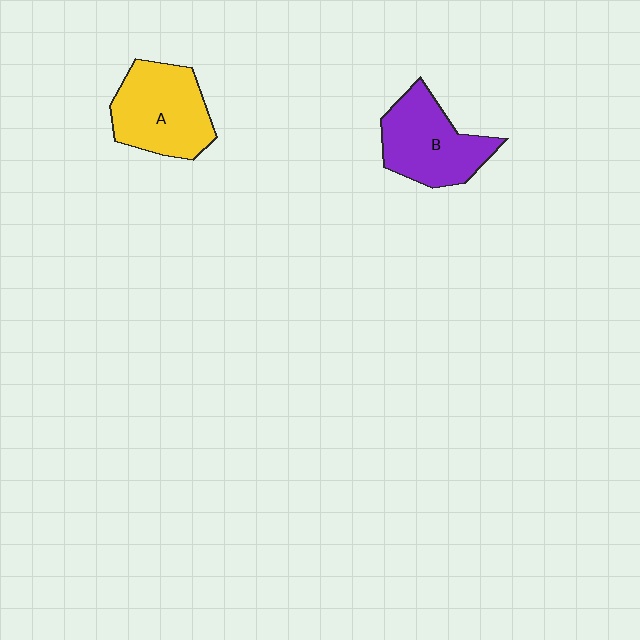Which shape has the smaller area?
Shape B (purple).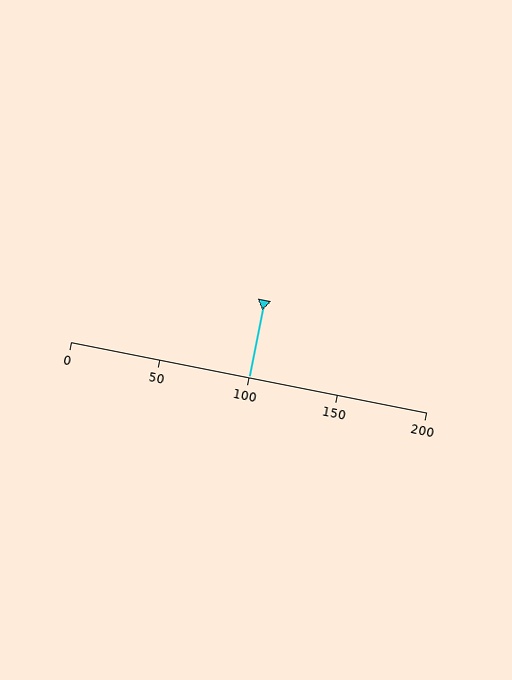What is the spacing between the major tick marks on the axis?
The major ticks are spaced 50 apart.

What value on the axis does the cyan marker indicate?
The marker indicates approximately 100.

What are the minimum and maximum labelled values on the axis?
The axis runs from 0 to 200.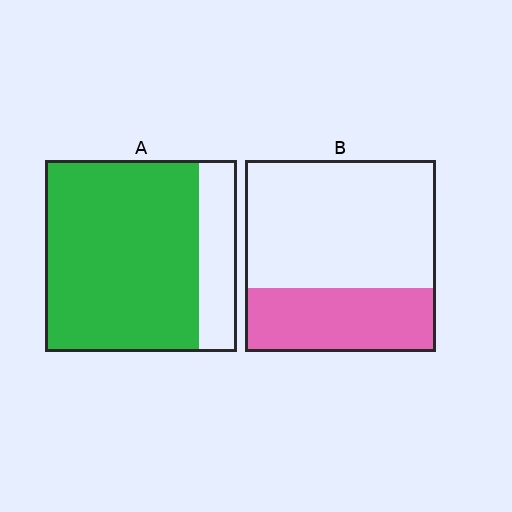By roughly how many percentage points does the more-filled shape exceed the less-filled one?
By roughly 45 percentage points (A over B).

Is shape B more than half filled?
No.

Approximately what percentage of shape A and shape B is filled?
A is approximately 80% and B is approximately 35%.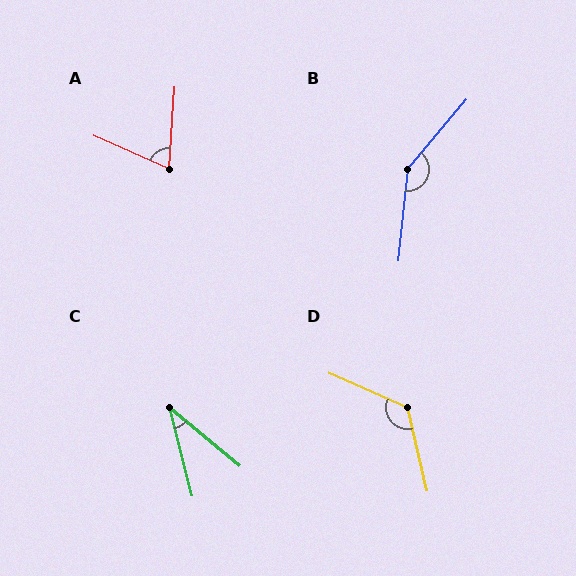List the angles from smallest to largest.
C (36°), A (70°), D (127°), B (145°).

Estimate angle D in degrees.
Approximately 127 degrees.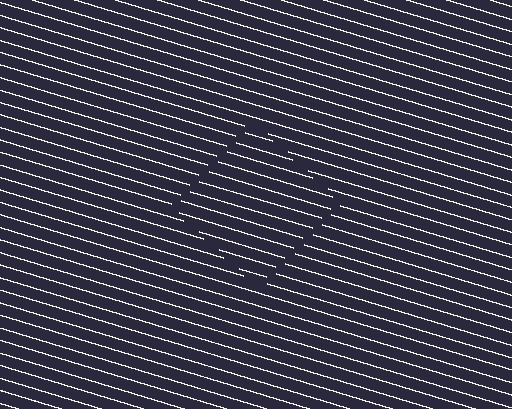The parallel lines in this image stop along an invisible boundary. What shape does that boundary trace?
An illusory square. The interior of the shape contains the same grating, shifted by half a period — the contour is defined by the phase discontinuity where line-ends from the inner and outer gratings abut.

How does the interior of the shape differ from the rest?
The interior of the shape contains the same grating, shifted by half a period — the contour is defined by the phase discontinuity where line-ends from the inner and outer gratings abut.